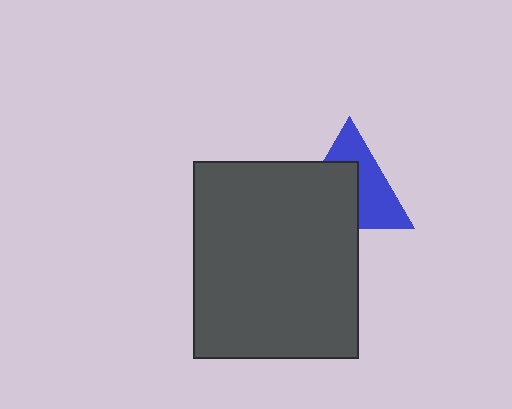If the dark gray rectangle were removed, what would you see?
You would see the complete blue triangle.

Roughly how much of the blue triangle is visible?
About half of it is visible (roughly 49%).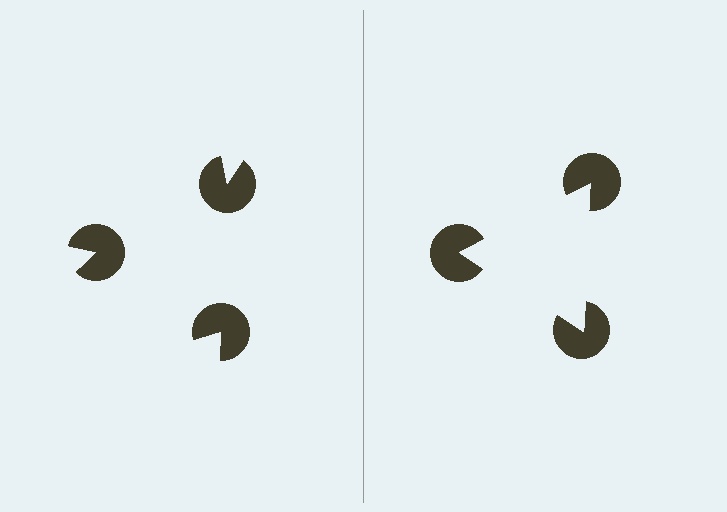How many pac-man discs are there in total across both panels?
6 — 3 on each side.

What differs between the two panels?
The pac-man discs are positioned identically on both sides; only the wedge orientations differ. On the right they align to a triangle; on the left they are misaligned.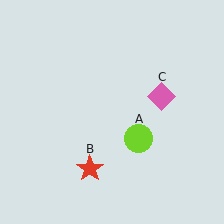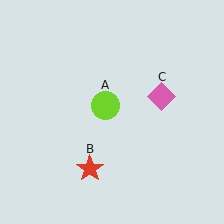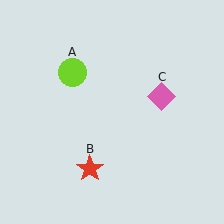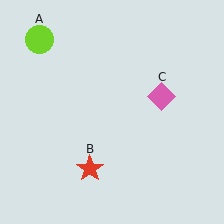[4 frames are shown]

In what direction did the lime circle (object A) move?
The lime circle (object A) moved up and to the left.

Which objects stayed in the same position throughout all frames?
Red star (object B) and pink diamond (object C) remained stationary.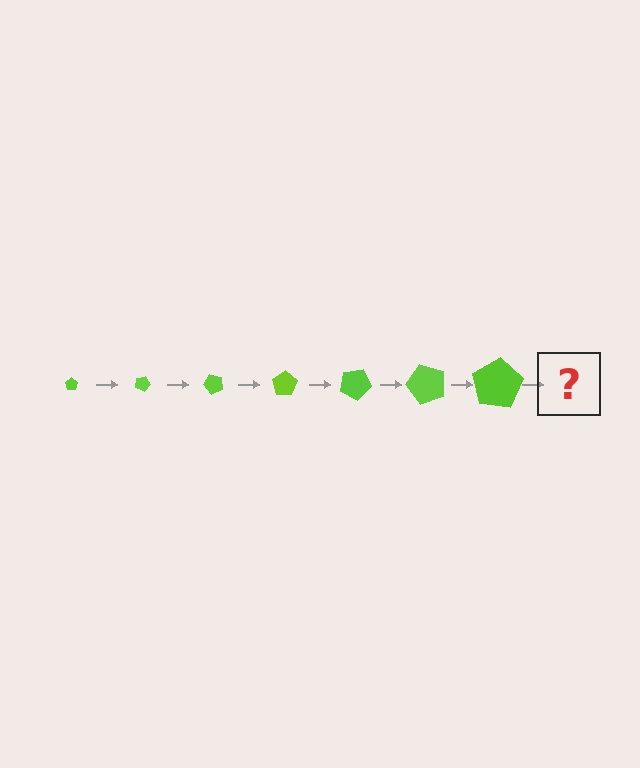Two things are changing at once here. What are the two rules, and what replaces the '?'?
The two rules are that the pentagon grows larger each step and it rotates 25 degrees each step. The '?' should be a pentagon, larger than the previous one and rotated 175 degrees from the start.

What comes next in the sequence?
The next element should be a pentagon, larger than the previous one and rotated 175 degrees from the start.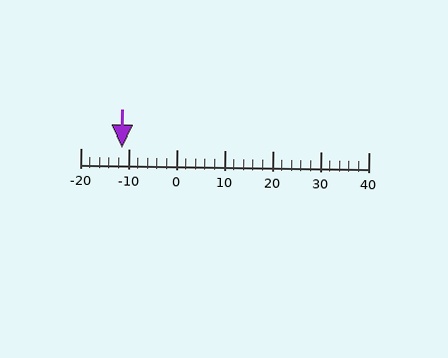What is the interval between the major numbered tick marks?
The major tick marks are spaced 10 units apart.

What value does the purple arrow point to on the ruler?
The purple arrow points to approximately -11.